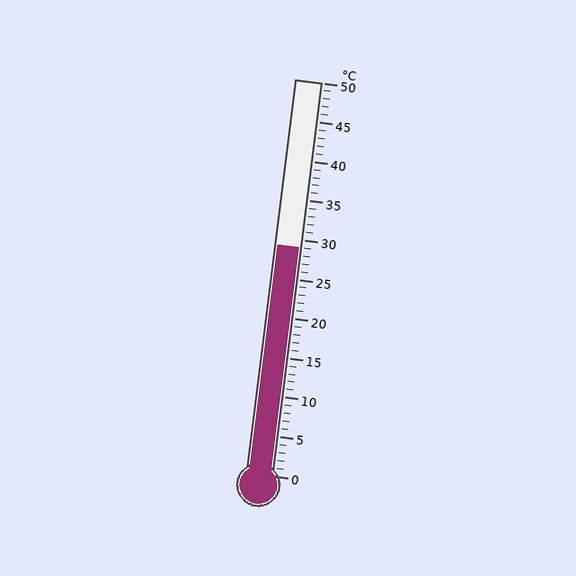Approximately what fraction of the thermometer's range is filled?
The thermometer is filled to approximately 60% of its range.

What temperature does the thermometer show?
The thermometer shows approximately 29°C.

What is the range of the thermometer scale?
The thermometer scale ranges from 0°C to 50°C.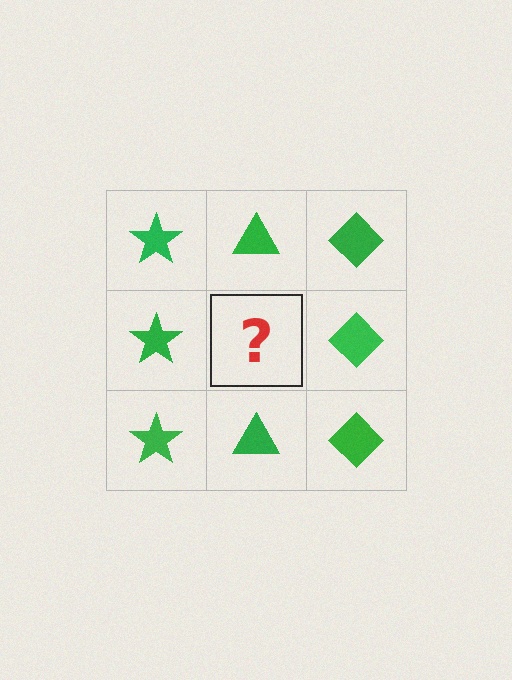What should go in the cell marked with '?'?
The missing cell should contain a green triangle.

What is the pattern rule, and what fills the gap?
The rule is that each column has a consistent shape. The gap should be filled with a green triangle.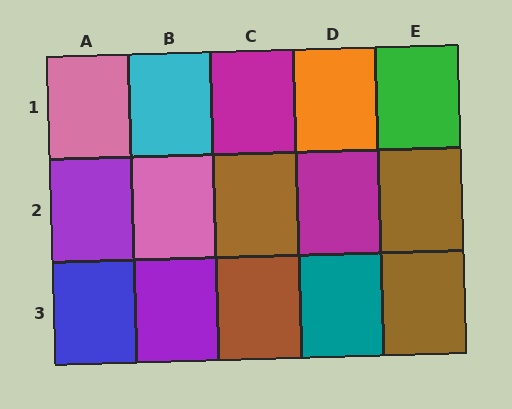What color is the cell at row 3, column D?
Teal.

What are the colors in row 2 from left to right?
Purple, pink, brown, magenta, brown.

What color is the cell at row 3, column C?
Brown.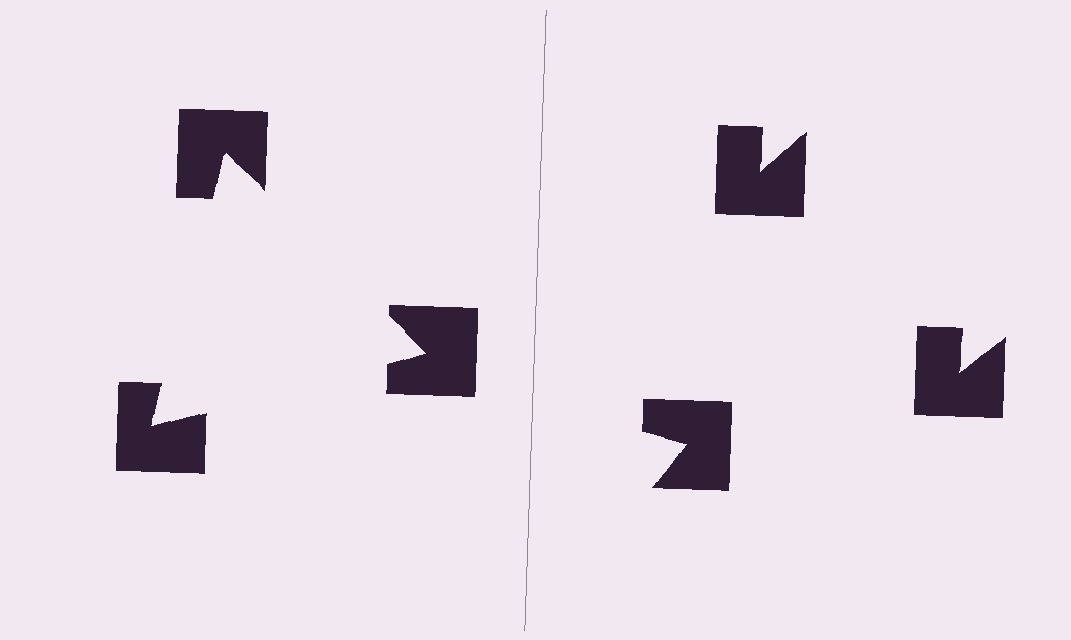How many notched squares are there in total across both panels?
6 — 3 on each side.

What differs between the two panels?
The notched squares are positioned identically on both sides; only the wedge orientations differ. On the left they align to a triangle; on the right they are misaligned.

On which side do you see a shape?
An illusory triangle appears on the left side. On the right side the wedge cuts are rotated, so no coherent shape forms.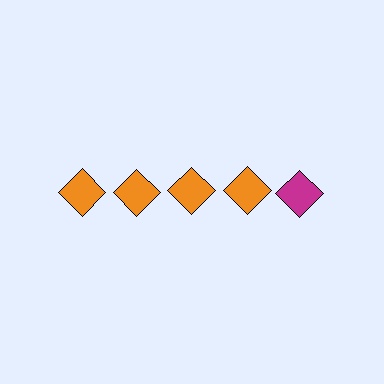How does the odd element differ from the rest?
It has a different color: magenta instead of orange.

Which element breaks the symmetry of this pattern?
The magenta diamond in the top row, rightmost column breaks the symmetry. All other shapes are orange diamonds.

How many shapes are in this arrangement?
There are 5 shapes arranged in a grid pattern.